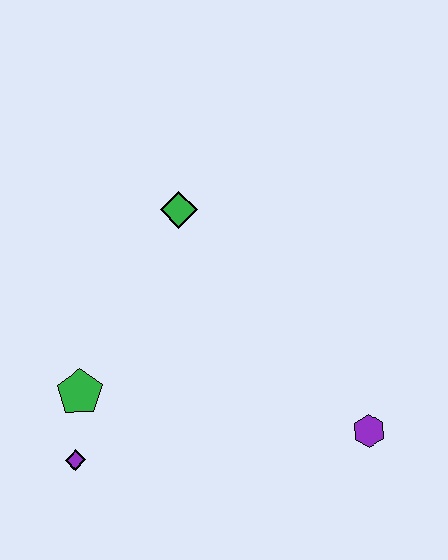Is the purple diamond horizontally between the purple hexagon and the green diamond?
No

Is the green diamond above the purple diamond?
Yes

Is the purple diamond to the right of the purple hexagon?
No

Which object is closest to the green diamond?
The green pentagon is closest to the green diamond.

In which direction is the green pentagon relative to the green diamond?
The green pentagon is below the green diamond.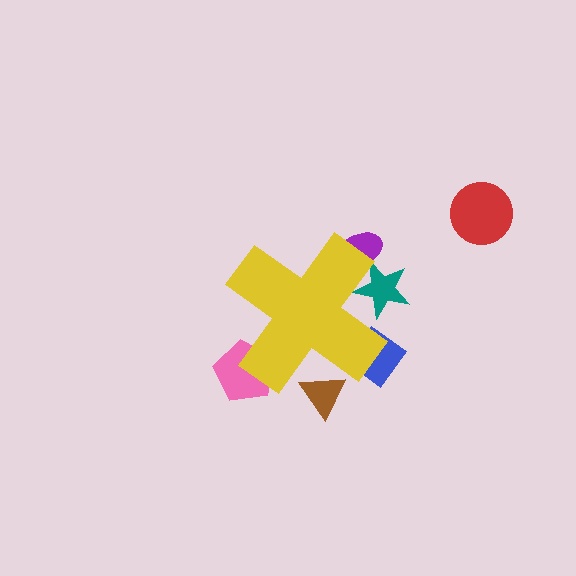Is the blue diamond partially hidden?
Yes, the blue diamond is partially hidden behind the yellow cross.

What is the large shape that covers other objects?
A yellow cross.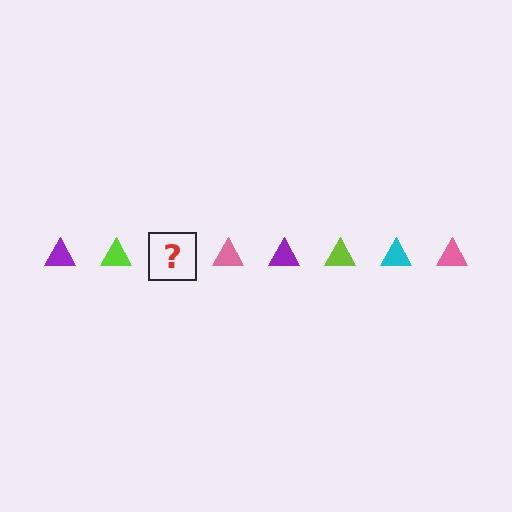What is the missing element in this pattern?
The missing element is a cyan triangle.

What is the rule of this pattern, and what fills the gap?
The rule is that the pattern cycles through purple, lime, cyan, pink triangles. The gap should be filled with a cyan triangle.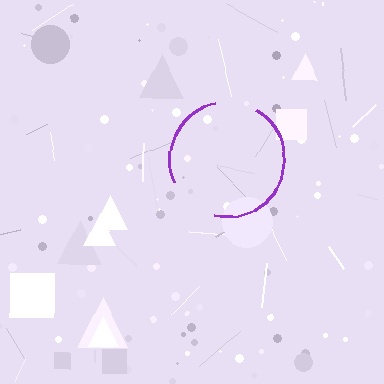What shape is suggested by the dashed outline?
The dashed outline suggests a circle.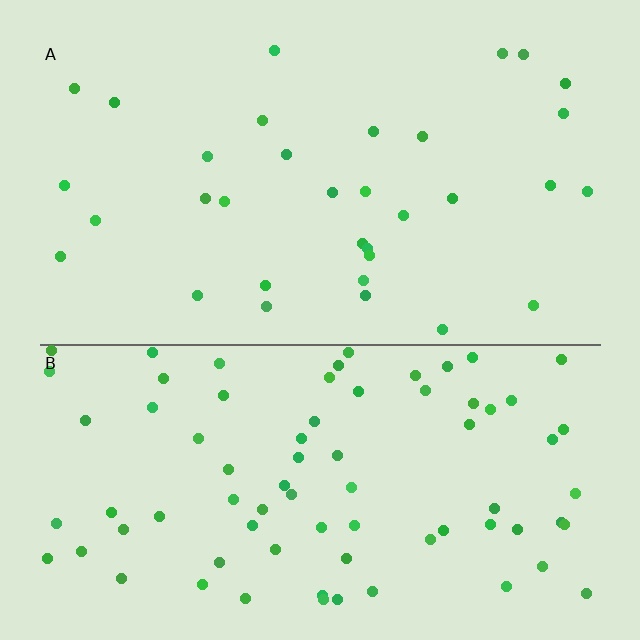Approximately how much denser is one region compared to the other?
Approximately 2.3× — region B over region A.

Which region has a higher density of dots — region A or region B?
B (the bottom).